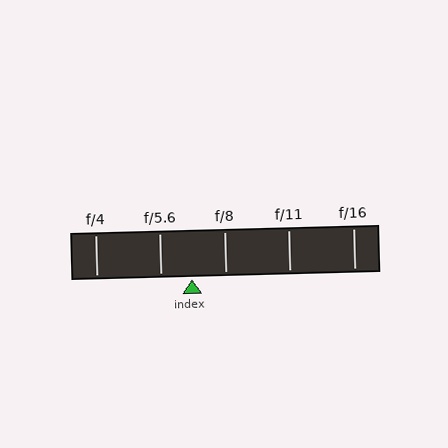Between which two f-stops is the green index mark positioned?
The index mark is between f/5.6 and f/8.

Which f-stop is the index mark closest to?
The index mark is closest to f/5.6.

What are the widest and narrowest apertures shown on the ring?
The widest aperture shown is f/4 and the narrowest is f/16.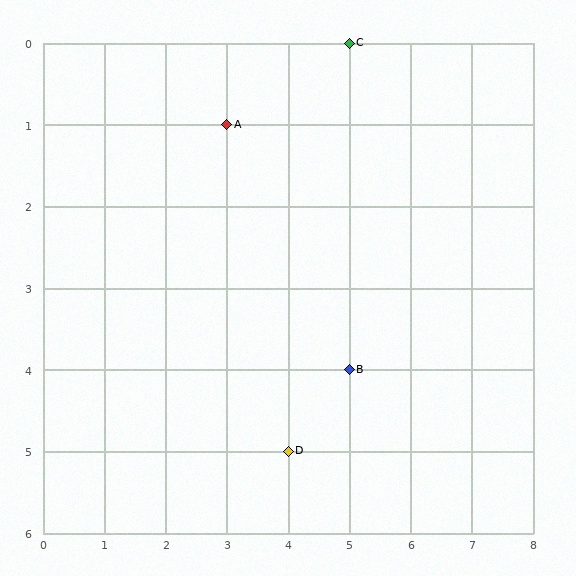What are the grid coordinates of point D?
Point D is at grid coordinates (4, 5).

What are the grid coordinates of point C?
Point C is at grid coordinates (5, 0).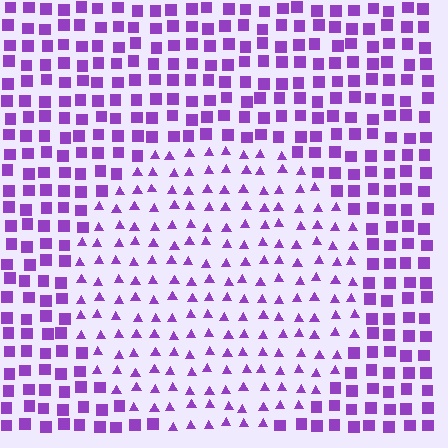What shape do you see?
I see a circle.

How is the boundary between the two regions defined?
The boundary is defined by a change in element shape: triangles inside vs. squares outside. All elements share the same color and spacing.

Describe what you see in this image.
The image is filled with small purple elements arranged in a uniform grid. A circle-shaped region contains triangles, while the surrounding area contains squares. The boundary is defined purely by the change in element shape.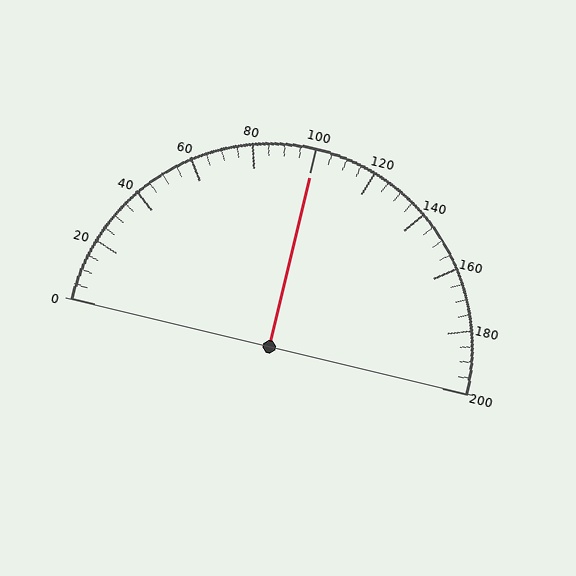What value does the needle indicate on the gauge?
The needle indicates approximately 100.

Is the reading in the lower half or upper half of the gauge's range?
The reading is in the upper half of the range (0 to 200).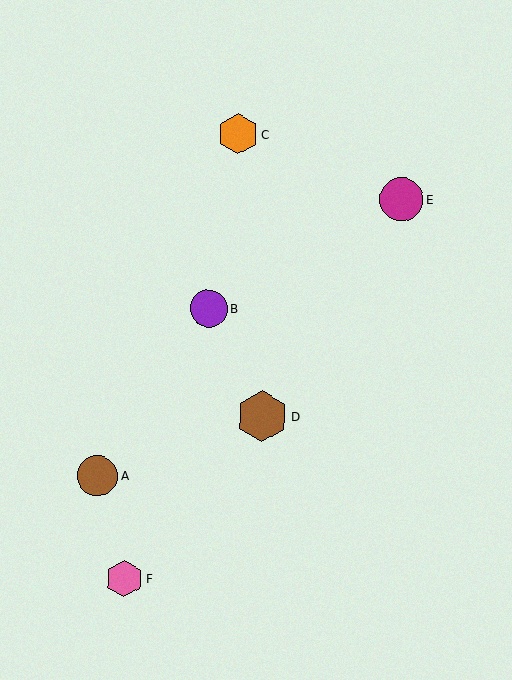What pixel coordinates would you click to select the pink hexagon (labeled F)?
Click at (124, 578) to select the pink hexagon F.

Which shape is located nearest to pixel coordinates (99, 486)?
The brown circle (labeled A) at (97, 476) is nearest to that location.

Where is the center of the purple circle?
The center of the purple circle is at (209, 309).